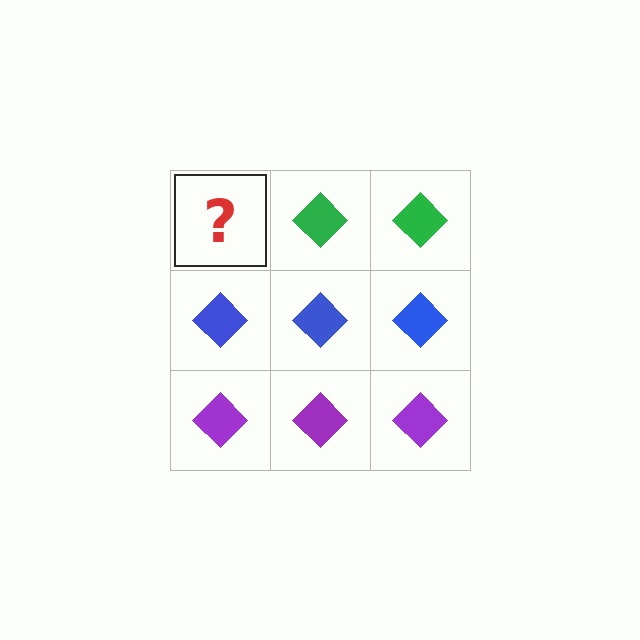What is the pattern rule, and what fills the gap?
The rule is that each row has a consistent color. The gap should be filled with a green diamond.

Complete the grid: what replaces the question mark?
The question mark should be replaced with a green diamond.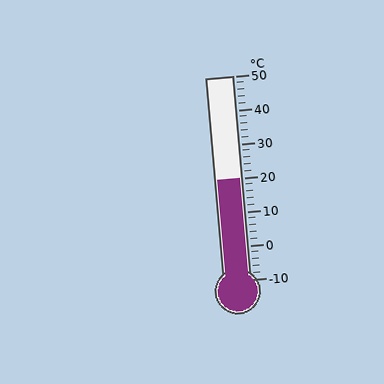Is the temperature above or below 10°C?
The temperature is above 10°C.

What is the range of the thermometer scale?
The thermometer scale ranges from -10°C to 50°C.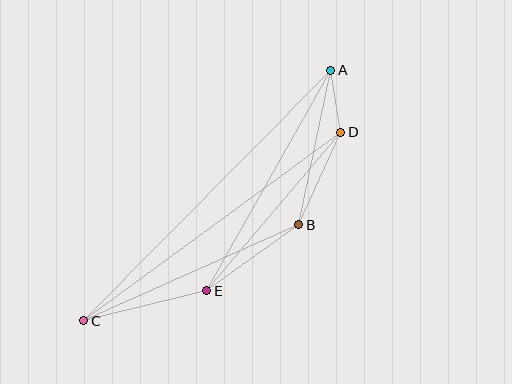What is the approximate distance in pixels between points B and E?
The distance between B and E is approximately 113 pixels.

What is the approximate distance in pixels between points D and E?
The distance between D and E is approximately 208 pixels.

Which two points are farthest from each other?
Points A and C are farthest from each other.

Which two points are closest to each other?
Points A and D are closest to each other.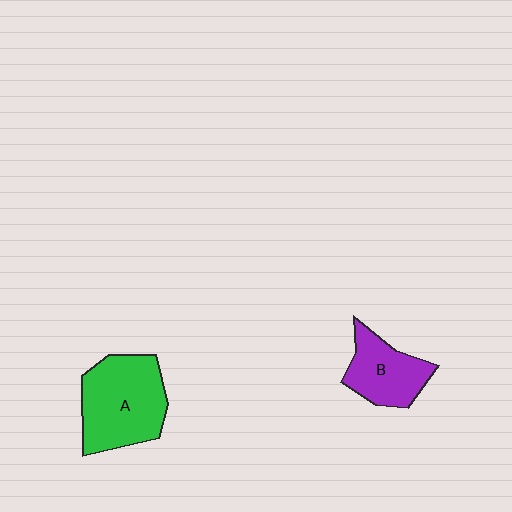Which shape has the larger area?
Shape A (green).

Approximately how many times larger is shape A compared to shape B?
Approximately 1.6 times.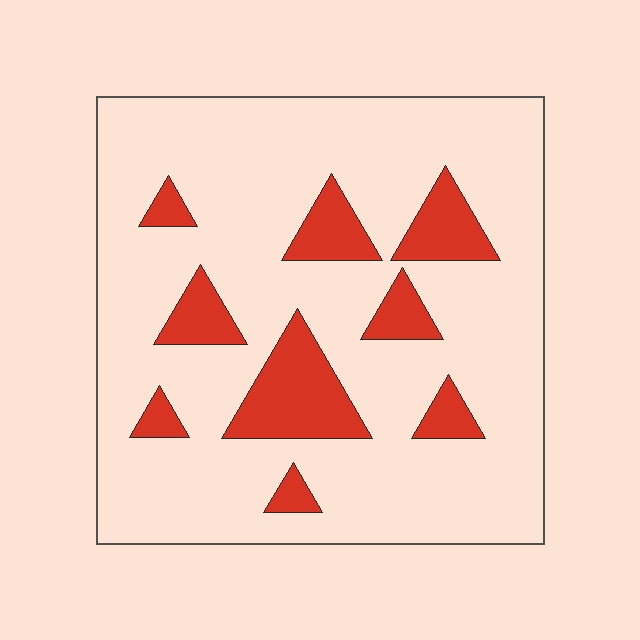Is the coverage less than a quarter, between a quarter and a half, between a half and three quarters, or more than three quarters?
Less than a quarter.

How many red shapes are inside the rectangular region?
9.